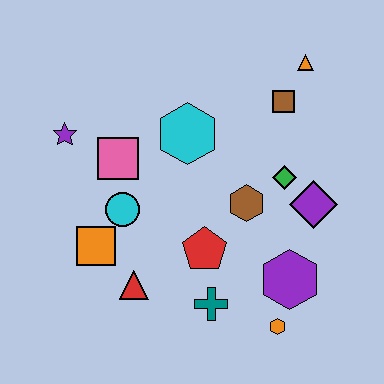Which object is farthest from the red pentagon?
The orange triangle is farthest from the red pentagon.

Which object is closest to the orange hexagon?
The purple hexagon is closest to the orange hexagon.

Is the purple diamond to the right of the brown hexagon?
Yes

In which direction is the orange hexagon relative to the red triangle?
The orange hexagon is to the right of the red triangle.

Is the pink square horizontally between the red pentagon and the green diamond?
No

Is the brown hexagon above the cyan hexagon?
No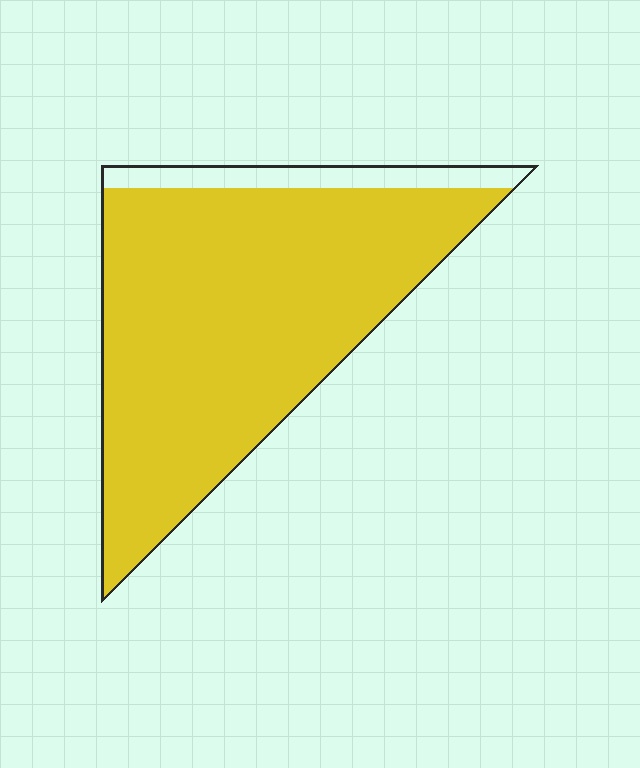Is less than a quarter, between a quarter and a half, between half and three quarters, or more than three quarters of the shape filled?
More than three quarters.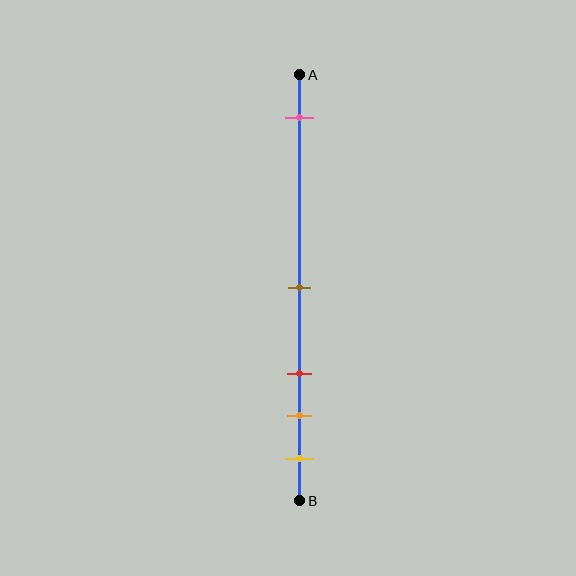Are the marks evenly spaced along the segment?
No, the marks are not evenly spaced.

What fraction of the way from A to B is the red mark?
The red mark is approximately 70% (0.7) of the way from A to B.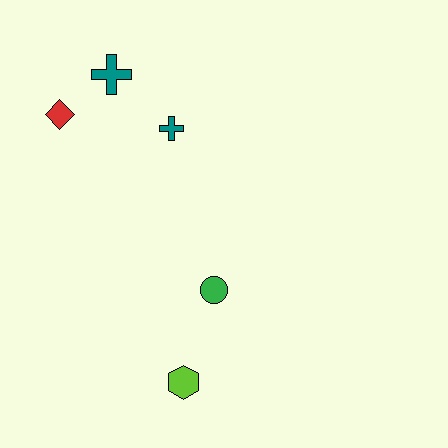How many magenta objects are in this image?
There are no magenta objects.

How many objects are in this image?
There are 5 objects.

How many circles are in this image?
There is 1 circle.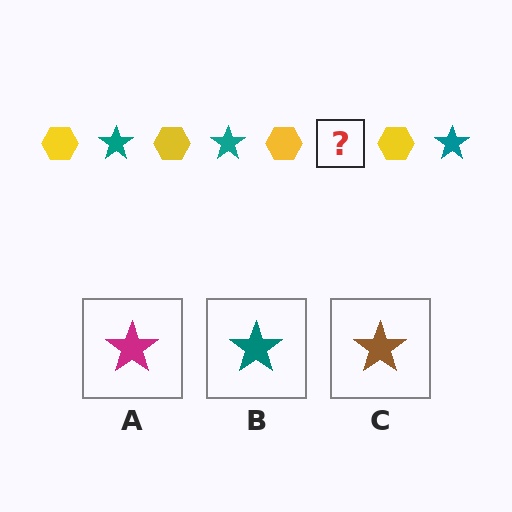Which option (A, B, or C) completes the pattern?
B.